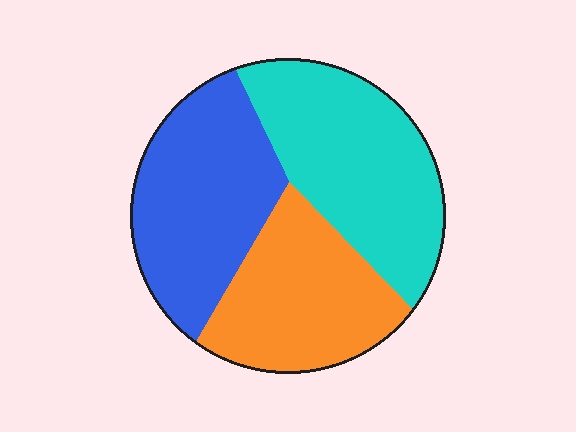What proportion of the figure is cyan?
Cyan takes up about three eighths (3/8) of the figure.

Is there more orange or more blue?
Blue.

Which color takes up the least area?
Orange, at roughly 30%.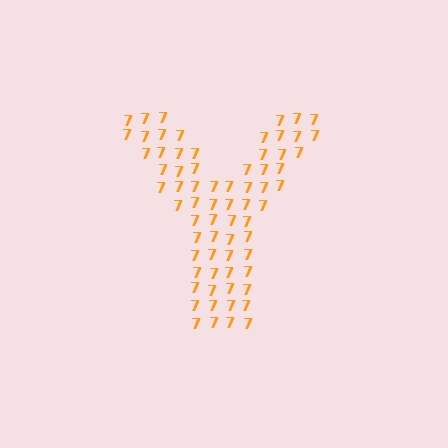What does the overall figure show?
The overall figure shows the letter Y.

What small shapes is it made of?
It is made of small digit 7's.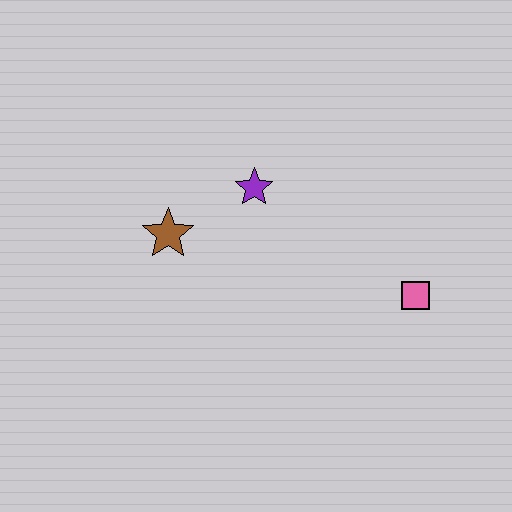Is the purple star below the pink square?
No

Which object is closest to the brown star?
The purple star is closest to the brown star.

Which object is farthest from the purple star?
The pink square is farthest from the purple star.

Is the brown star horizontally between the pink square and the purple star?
No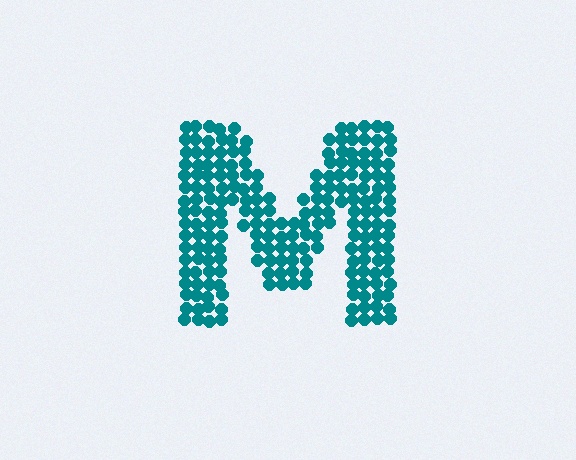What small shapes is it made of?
It is made of small circles.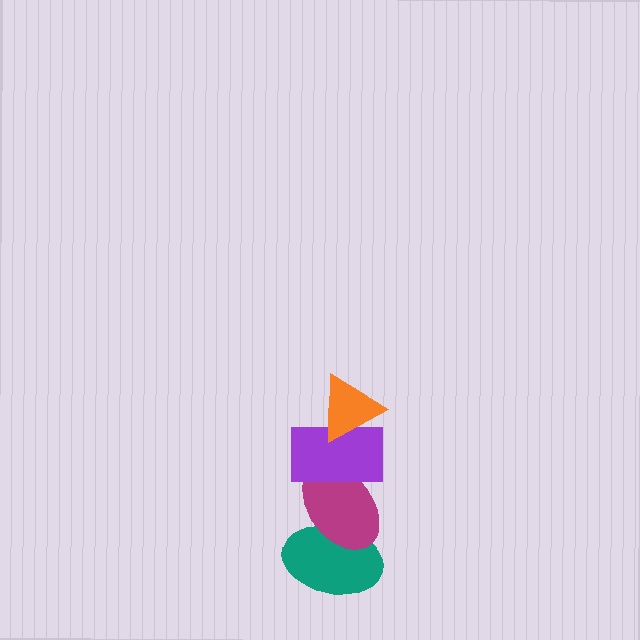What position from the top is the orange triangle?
The orange triangle is 1st from the top.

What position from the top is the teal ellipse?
The teal ellipse is 4th from the top.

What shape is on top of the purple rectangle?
The orange triangle is on top of the purple rectangle.